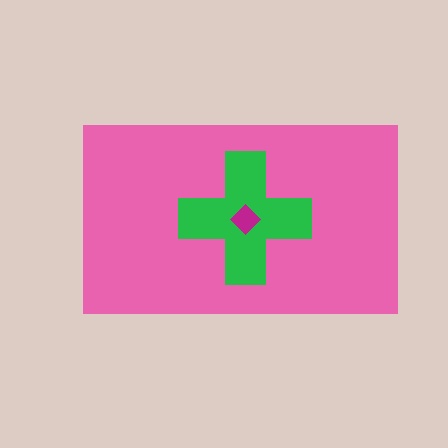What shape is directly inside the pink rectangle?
The green cross.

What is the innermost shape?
The magenta diamond.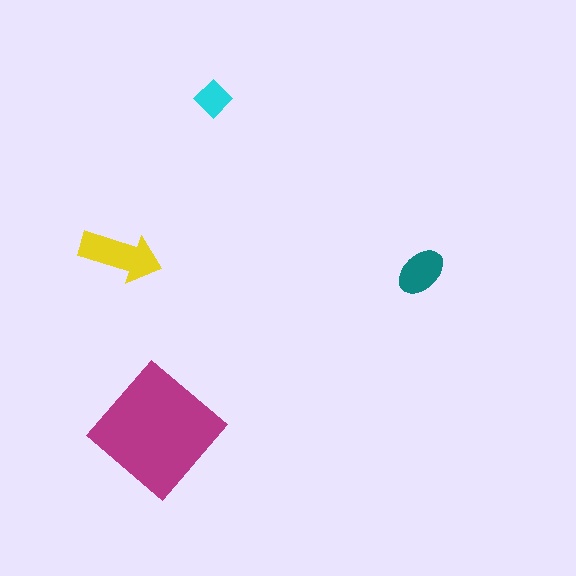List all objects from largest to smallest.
The magenta diamond, the yellow arrow, the teal ellipse, the cyan diamond.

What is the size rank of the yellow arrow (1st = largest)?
2nd.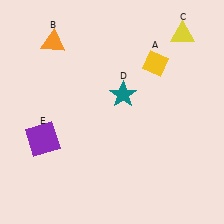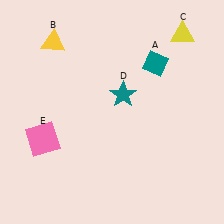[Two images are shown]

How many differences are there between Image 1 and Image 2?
There are 3 differences between the two images.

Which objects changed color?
A changed from yellow to teal. B changed from orange to yellow. E changed from purple to pink.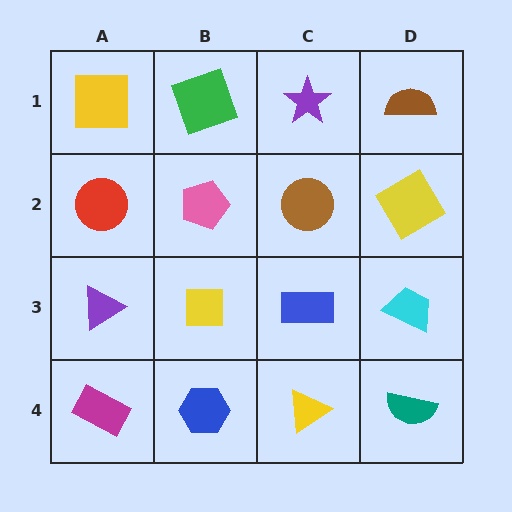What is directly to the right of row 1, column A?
A green square.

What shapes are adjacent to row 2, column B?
A green square (row 1, column B), a yellow square (row 3, column B), a red circle (row 2, column A), a brown circle (row 2, column C).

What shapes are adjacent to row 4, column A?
A purple triangle (row 3, column A), a blue hexagon (row 4, column B).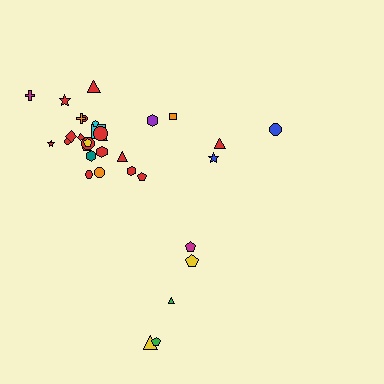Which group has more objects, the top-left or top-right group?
The top-left group.